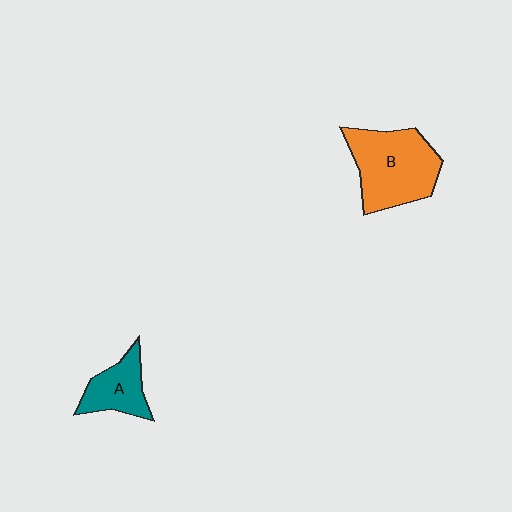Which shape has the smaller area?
Shape A (teal).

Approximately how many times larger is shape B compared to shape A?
Approximately 1.9 times.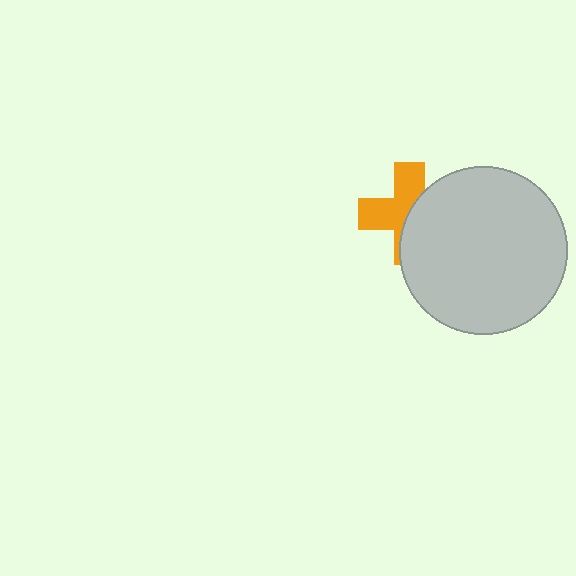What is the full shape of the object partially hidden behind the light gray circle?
The partially hidden object is an orange cross.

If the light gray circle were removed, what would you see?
You would see the complete orange cross.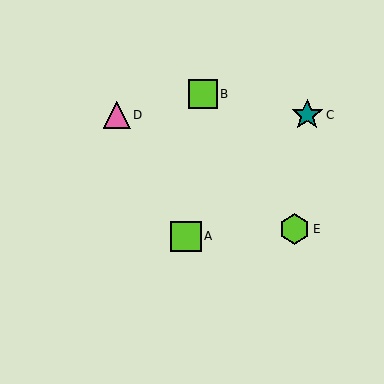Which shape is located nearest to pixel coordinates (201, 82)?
The lime square (labeled B) at (203, 94) is nearest to that location.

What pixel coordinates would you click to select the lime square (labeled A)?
Click at (186, 236) to select the lime square A.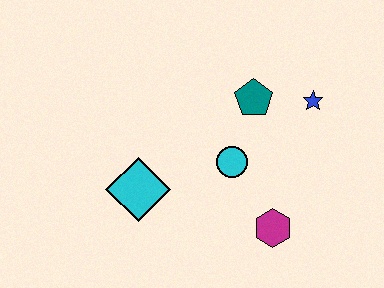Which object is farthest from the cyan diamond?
The blue star is farthest from the cyan diamond.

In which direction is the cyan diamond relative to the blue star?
The cyan diamond is to the left of the blue star.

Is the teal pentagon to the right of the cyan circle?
Yes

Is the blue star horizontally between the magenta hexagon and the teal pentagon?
No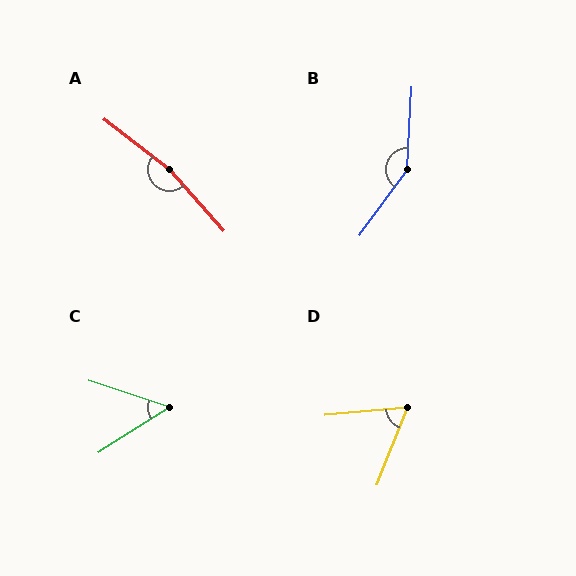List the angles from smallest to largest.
C (51°), D (63°), B (146°), A (169°).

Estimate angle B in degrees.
Approximately 146 degrees.